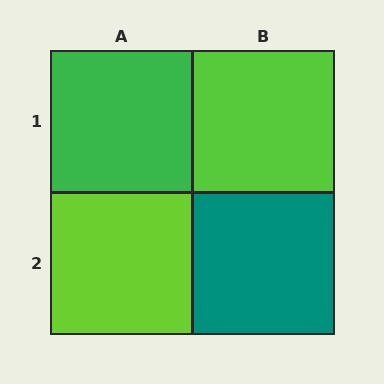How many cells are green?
1 cell is green.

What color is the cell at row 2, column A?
Lime.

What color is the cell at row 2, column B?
Teal.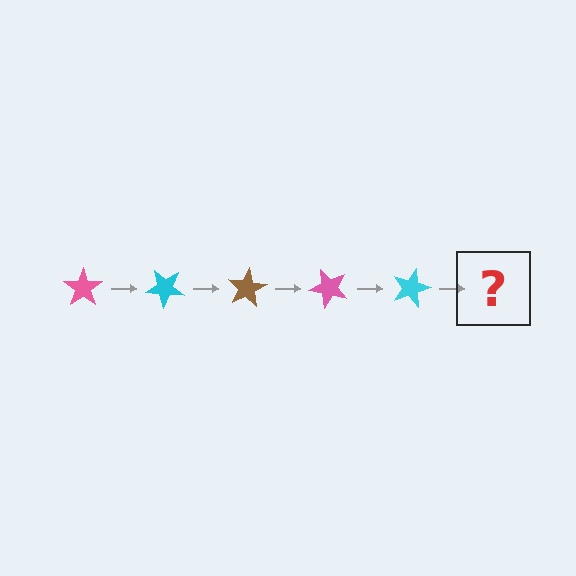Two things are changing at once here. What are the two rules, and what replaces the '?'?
The two rules are that it rotates 40 degrees each step and the color cycles through pink, cyan, and brown. The '?' should be a brown star, rotated 200 degrees from the start.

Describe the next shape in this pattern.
It should be a brown star, rotated 200 degrees from the start.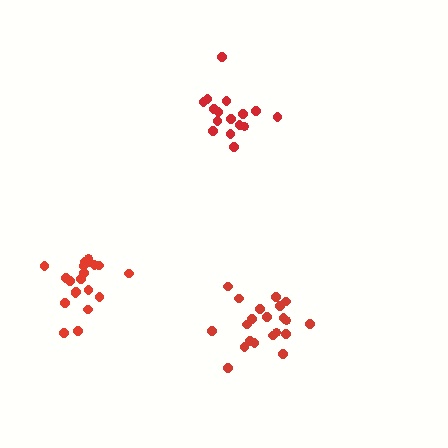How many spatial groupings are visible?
There are 3 spatial groupings.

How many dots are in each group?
Group 1: 21 dots, Group 2: 20 dots, Group 3: 16 dots (57 total).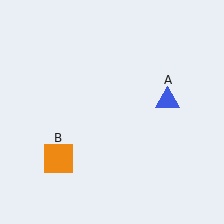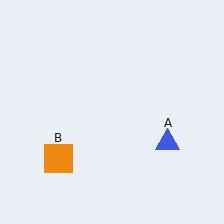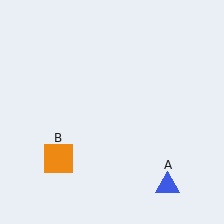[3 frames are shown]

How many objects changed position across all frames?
1 object changed position: blue triangle (object A).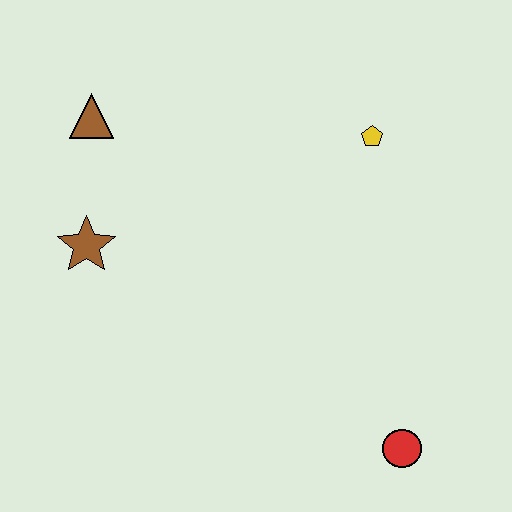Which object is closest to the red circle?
The yellow pentagon is closest to the red circle.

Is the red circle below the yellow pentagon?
Yes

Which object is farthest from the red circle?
The brown triangle is farthest from the red circle.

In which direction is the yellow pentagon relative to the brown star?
The yellow pentagon is to the right of the brown star.